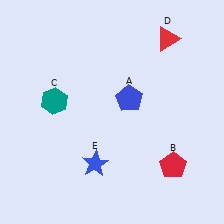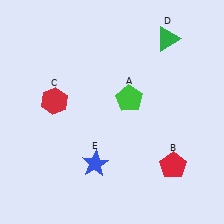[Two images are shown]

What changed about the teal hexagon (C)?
In Image 1, C is teal. In Image 2, it changed to red.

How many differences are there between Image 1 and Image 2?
There are 3 differences between the two images.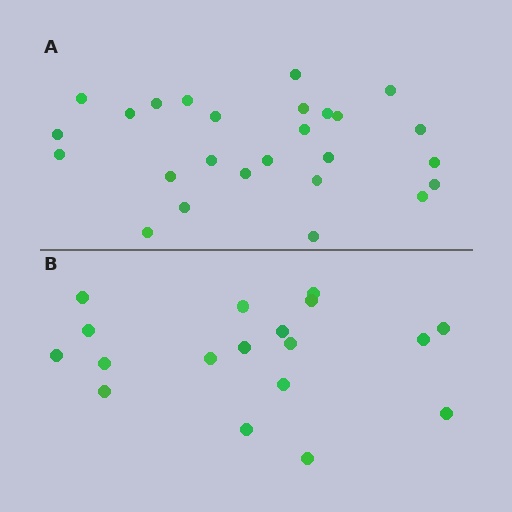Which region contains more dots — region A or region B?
Region A (the top region) has more dots.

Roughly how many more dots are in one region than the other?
Region A has roughly 8 or so more dots than region B.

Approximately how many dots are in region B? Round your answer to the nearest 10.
About 20 dots. (The exact count is 18, which rounds to 20.)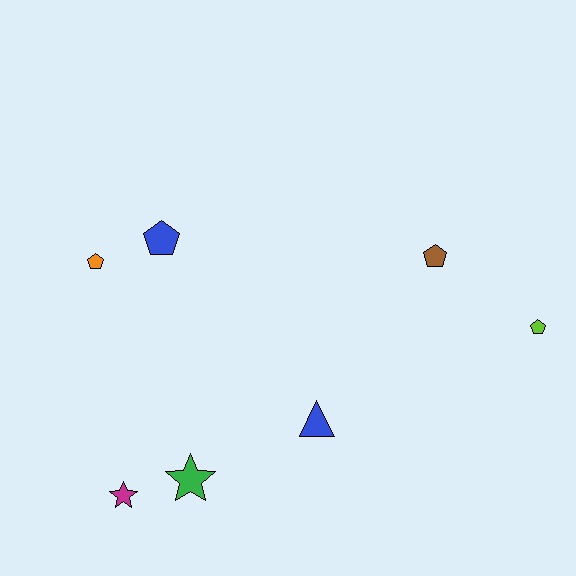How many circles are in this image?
There are no circles.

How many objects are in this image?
There are 7 objects.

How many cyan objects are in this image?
There are no cyan objects.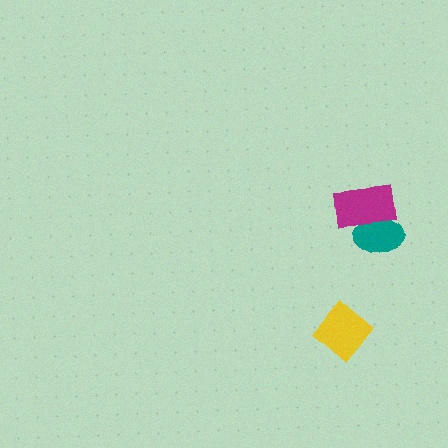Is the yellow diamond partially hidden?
No, no other shape covers it.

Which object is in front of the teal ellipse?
The magenta rectangle is in front of the teal ellipse.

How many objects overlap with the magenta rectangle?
1 object overlaps with the magenta rectangle.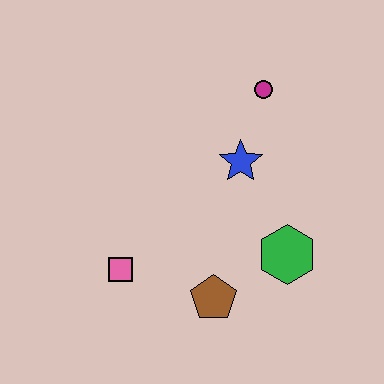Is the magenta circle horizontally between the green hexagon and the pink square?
Yes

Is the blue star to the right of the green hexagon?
No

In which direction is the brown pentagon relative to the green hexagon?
The brown pentagon is to the left of the green hexagon.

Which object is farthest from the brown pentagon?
The magenta circle is farthest from the brown pentagon.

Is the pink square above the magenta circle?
No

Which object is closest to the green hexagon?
The brown pentagon is closest to the green hexagon.